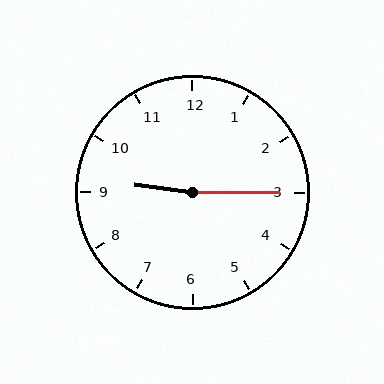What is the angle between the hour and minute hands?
Approximately 172 degrees.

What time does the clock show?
9:15.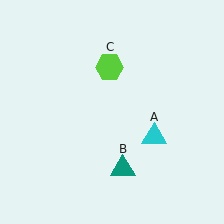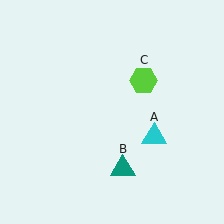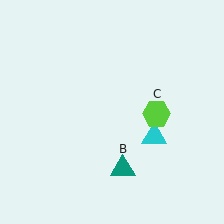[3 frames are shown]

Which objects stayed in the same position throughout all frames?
Cyan triangle (object A) and teal triangle (object B) remained stationary.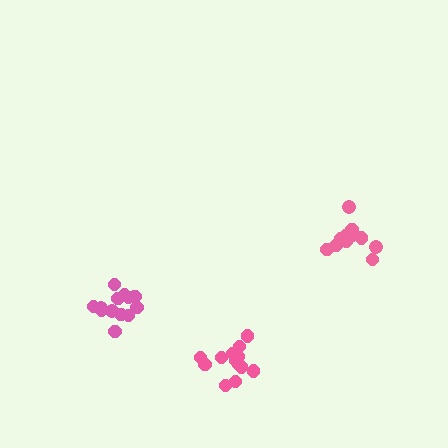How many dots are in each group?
Group 1: 13 dots, Group 2: 14 dots, Group 3: 14 dots (41 total).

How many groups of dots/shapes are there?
There are 3 groups.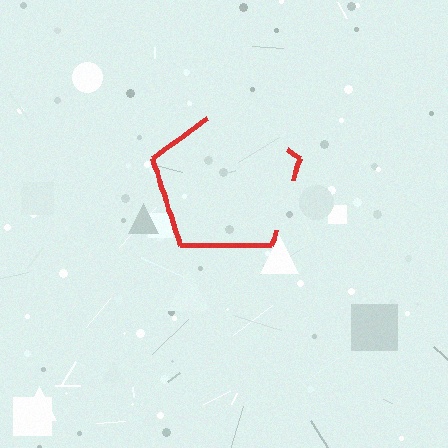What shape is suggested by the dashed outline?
The dashed outline suggests a pentagon.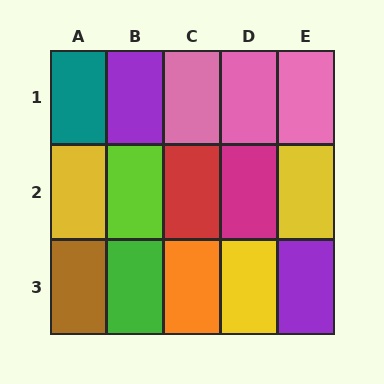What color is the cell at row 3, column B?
Green.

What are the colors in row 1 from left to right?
Teal, purple, pink, pink, pink.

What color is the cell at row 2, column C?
Red.